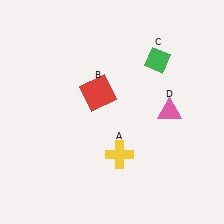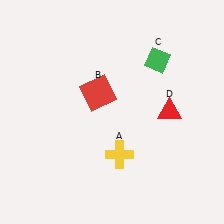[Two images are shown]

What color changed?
The triangle (D) changed from pink in Image 1 to red in Image 2.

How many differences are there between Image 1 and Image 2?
There is 1 difference between the two images.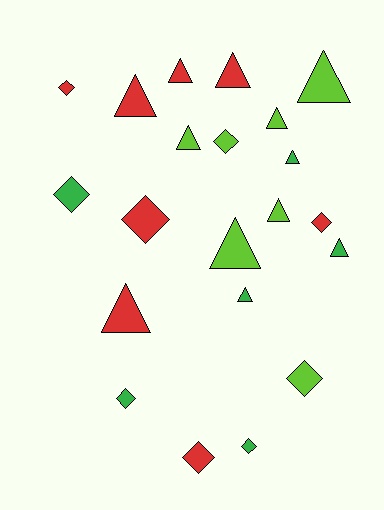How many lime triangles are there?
There are 5 lime triangles.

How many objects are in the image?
There are 21 objects.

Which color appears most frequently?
Red, with 8 objects.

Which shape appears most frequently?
Triangle, with 12 objects.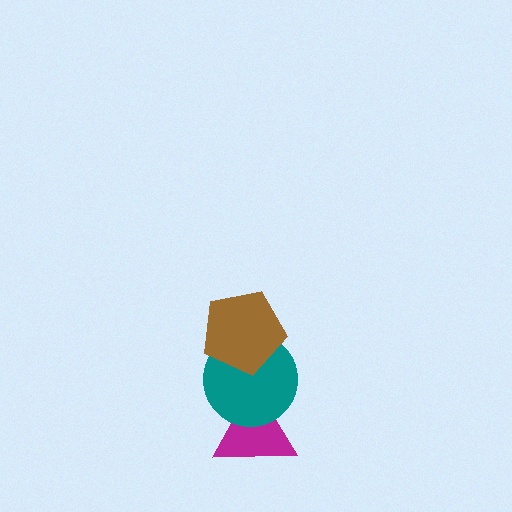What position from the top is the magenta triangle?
The magenta triangle is 3rd from the top.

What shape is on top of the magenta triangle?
The teal circle is on top of the magenta triangle.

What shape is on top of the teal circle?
The brown pentagon is on top of the teal circle.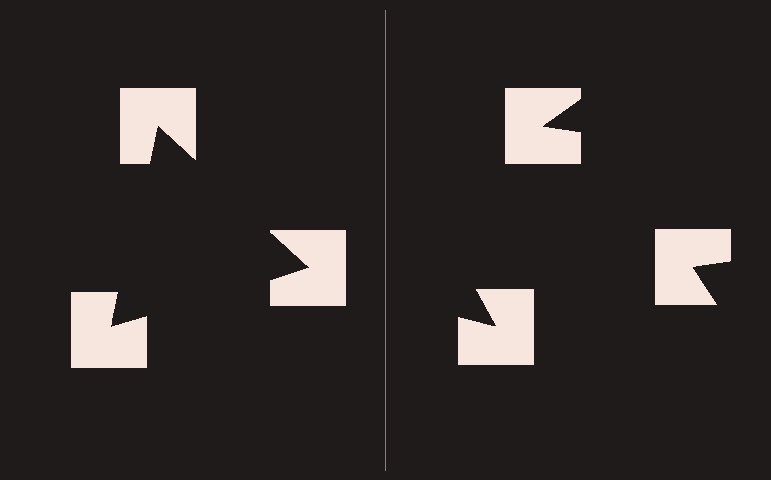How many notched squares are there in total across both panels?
6 — 3 on each side.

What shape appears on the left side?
An illusory triangle.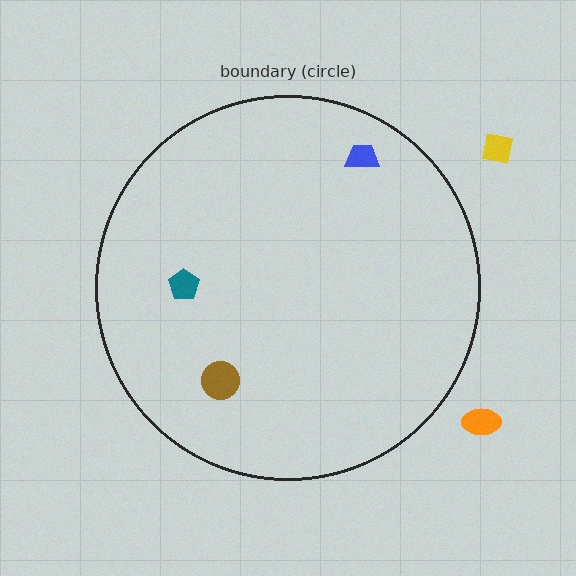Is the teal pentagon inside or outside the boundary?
Inside.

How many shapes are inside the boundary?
3 inside, 2 outside.